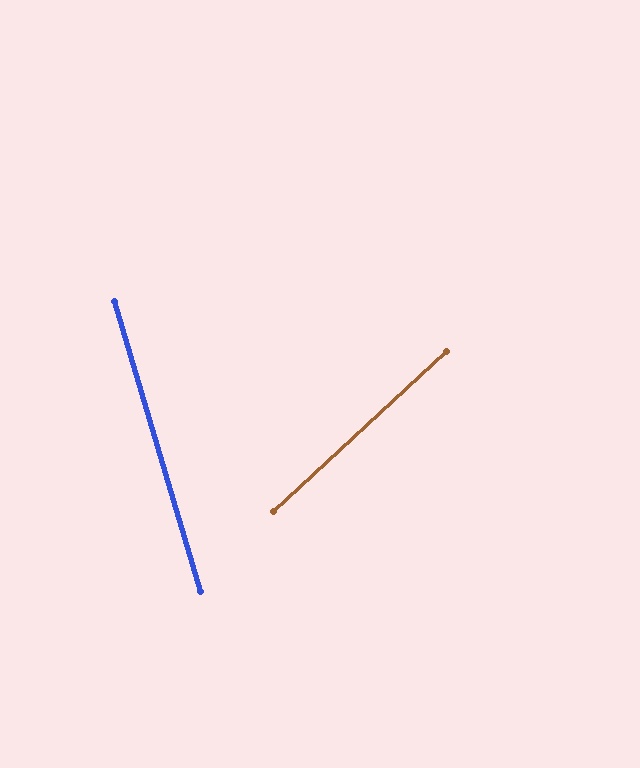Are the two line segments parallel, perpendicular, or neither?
Neither parallel nor perpendicular — they differ by about 64°.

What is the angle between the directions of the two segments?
Approximately 64 degrees.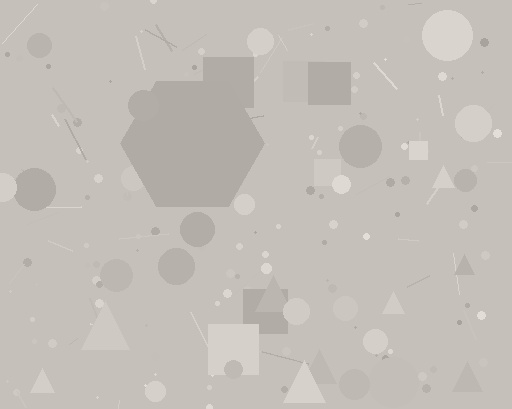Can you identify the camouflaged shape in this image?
The camouflaged shape is a hexagon.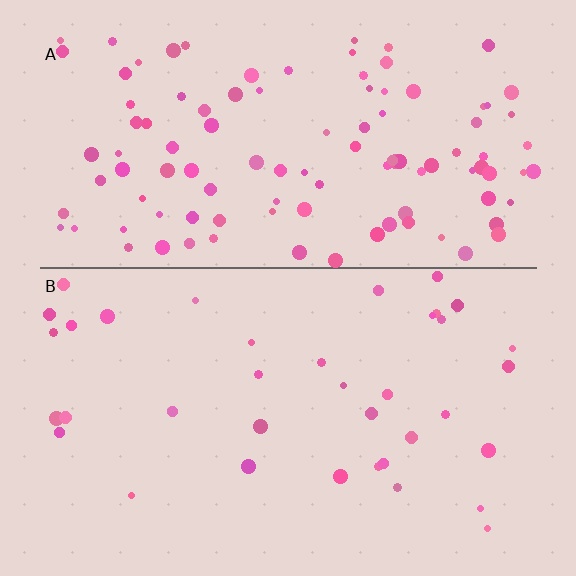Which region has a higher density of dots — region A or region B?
A (the top).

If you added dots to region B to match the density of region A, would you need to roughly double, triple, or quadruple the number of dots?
Approximately triple.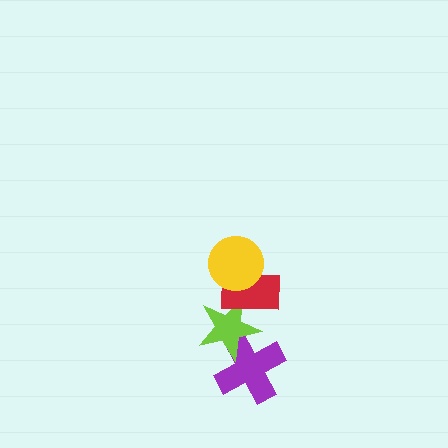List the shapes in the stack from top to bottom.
From top to bottom: the yellow circle, the red rectangle, the lime star, the purple cross.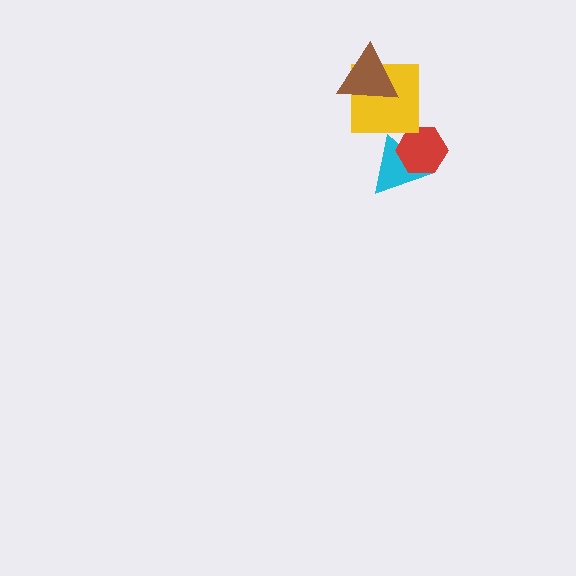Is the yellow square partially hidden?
Yes, it is partially covered by another shape.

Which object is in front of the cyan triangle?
The red hexagon is in front of the cyan triangle.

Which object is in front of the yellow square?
The brown triangle is in front of the yellow square.